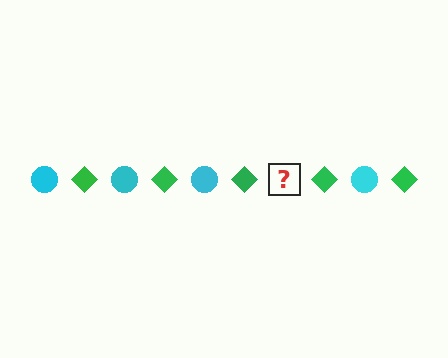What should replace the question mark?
The question mark should be replaced with a cyan circle.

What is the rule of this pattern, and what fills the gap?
The rule is that the pattern alternates between cyan circle and green diamond. The gap should be filled with a cyan circle.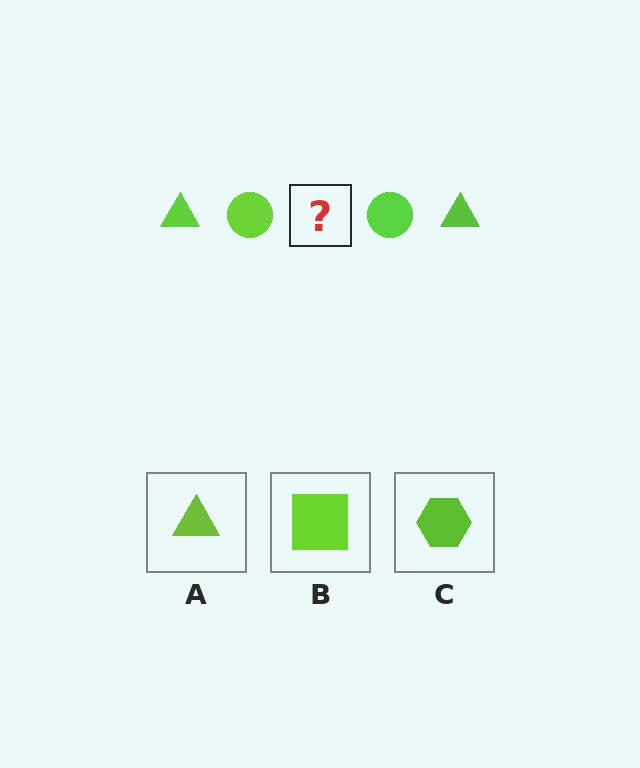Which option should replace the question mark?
Option A.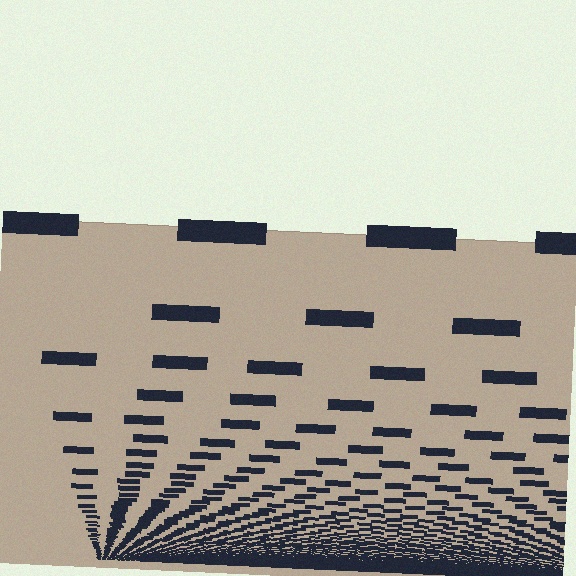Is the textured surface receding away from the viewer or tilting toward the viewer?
The surface appears to tilt toward the viewer. Texture elements get larger and sparser toward the top.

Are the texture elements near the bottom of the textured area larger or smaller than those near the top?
Smaller. The gradient is inverted — elements near the bottom are smaller and denser.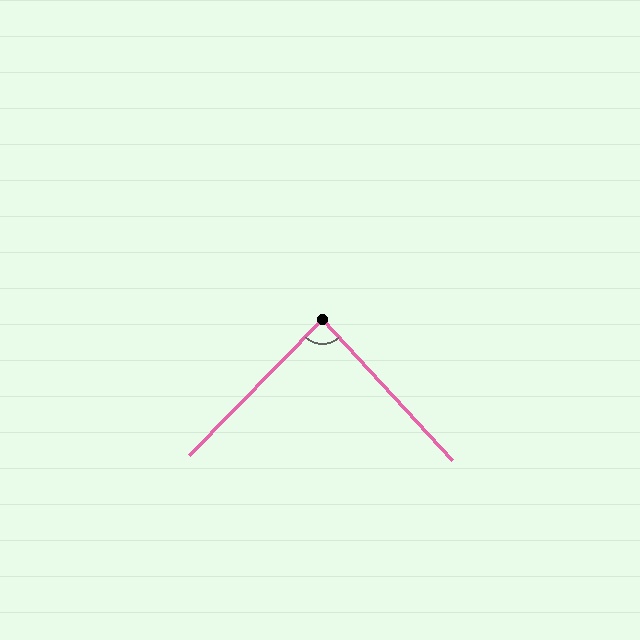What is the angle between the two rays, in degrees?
Approximately 87 degrees.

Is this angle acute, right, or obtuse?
It is approximately a right angle.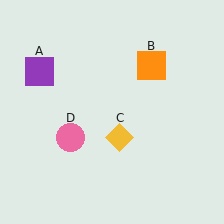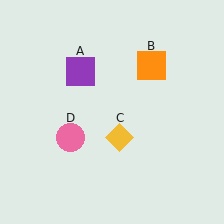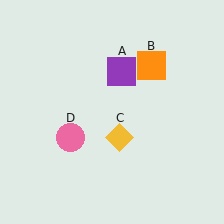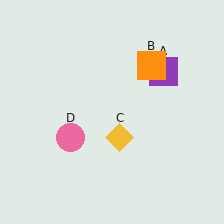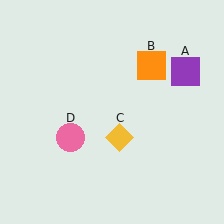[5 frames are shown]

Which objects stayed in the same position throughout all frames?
Orange square (object B) and yellow diamond (object C) and pink circle (object D) remained stationary.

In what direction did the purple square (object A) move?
The purple square (object A) moved right.